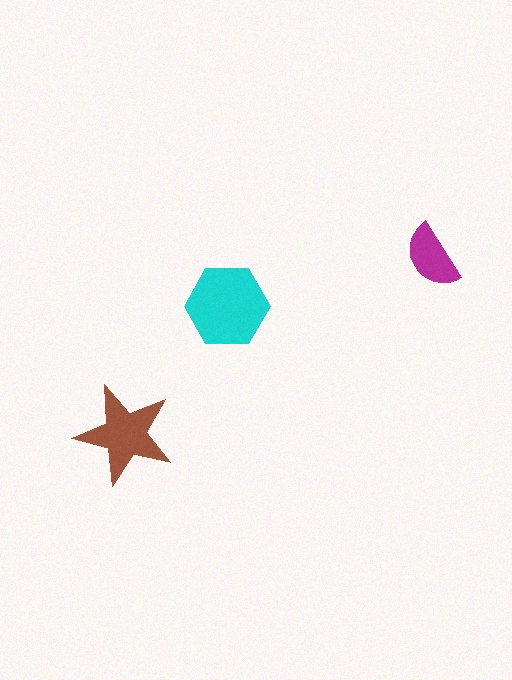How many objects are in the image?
There are 3 objects in the image.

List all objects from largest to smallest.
The cyan hexagon, the brown star, the magenta semicircle.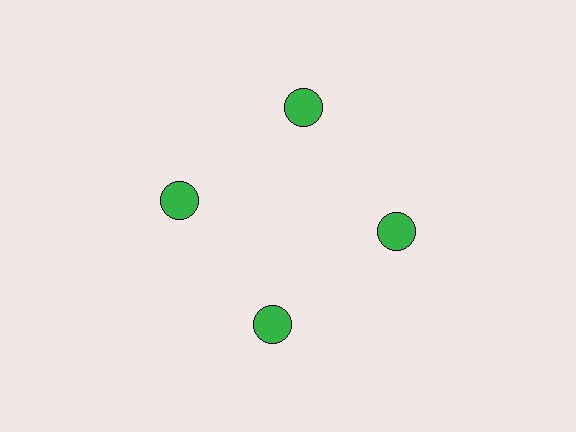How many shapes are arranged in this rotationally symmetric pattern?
There are 4 shapes, arranged in 4 groups of 1.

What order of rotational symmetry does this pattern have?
This pattern has 4-fold rotational symmetry.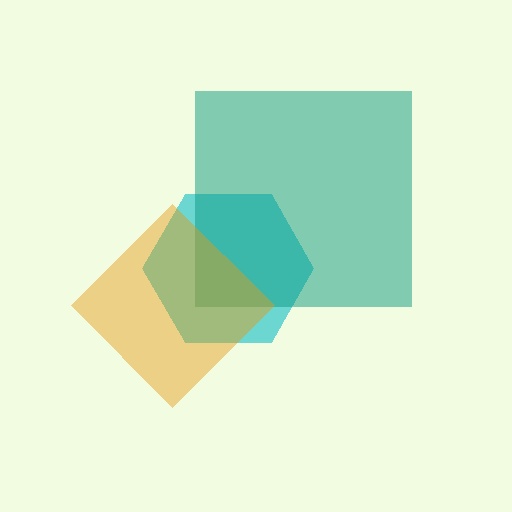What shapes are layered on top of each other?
The layered shapes are: a cyan hexagon, a teal square, an orange diamond.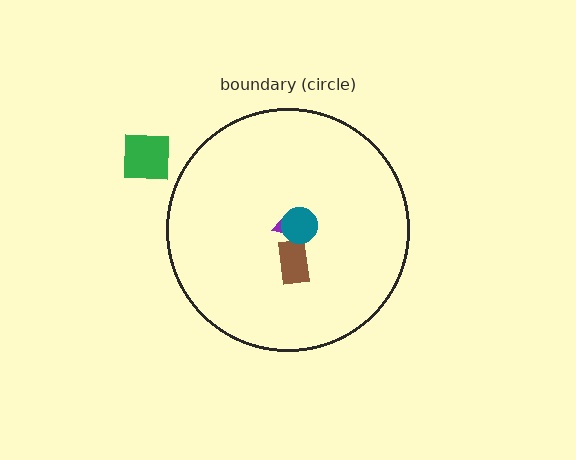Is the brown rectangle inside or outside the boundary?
Inside.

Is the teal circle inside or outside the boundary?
Inside.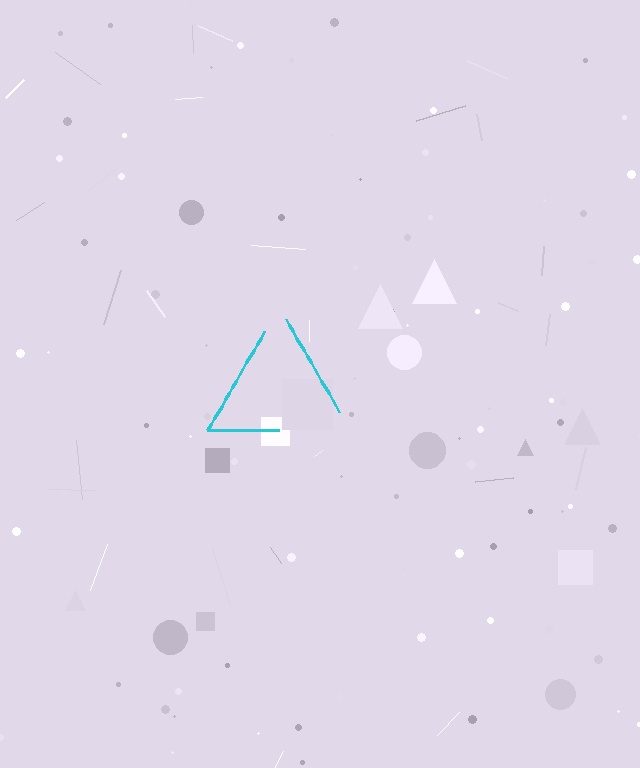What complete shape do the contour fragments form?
The contour fragments form a triangle.